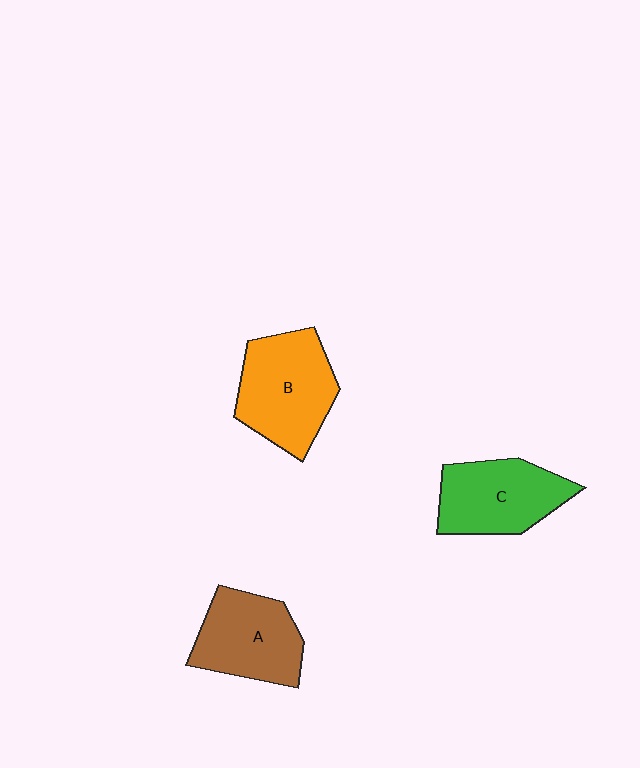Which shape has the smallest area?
Shape A (brown).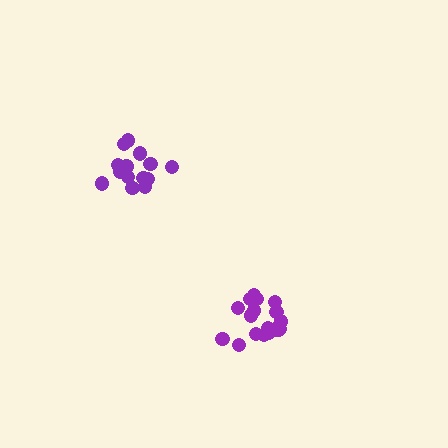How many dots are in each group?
Group 1: 14 dots, Group 2: 18 dots (32 total).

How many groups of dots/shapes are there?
There are 2 groups.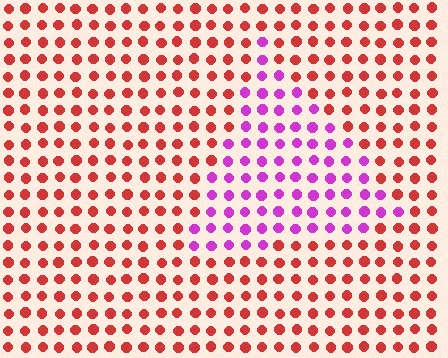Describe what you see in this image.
The image is filled with small red elements in a uniform arrangement. A triangle-shaped region is visible where the elements are tinted to a slightly different hue, forming a subtle color boundary.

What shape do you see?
I see a triangle.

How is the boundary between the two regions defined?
The boundary is defined purely by a slight shift in hue (about 60 degrees). Spacing, size, and orientation are identical on both sides.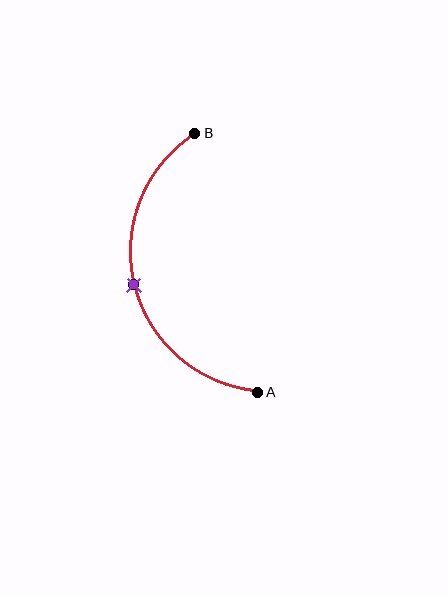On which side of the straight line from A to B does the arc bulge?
The arc bulges to the left of the straight line connecting A and B.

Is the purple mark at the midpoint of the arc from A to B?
Yes. The purple mark lies on the arc at equal arc-length from both A and B — it is the arc midpoint.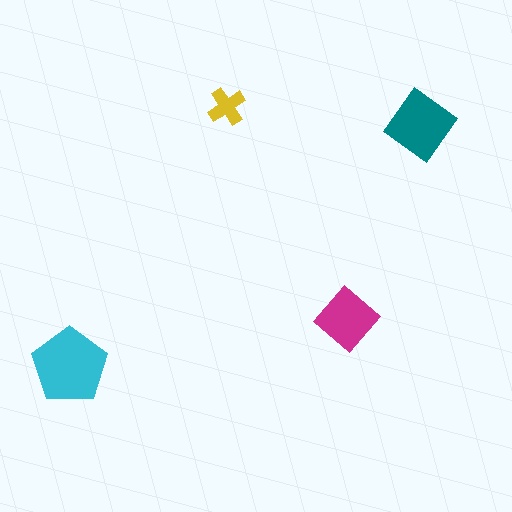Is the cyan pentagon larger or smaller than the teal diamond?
Larger.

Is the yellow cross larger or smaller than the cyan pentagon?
Smaller.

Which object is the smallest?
The yellow cross.